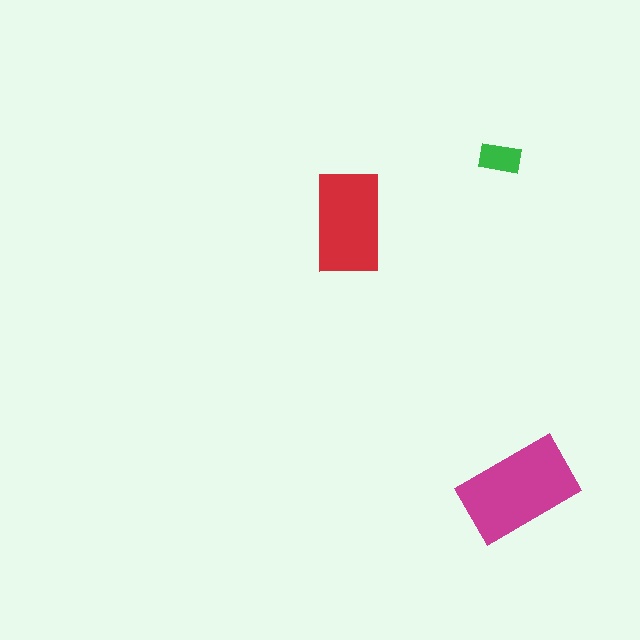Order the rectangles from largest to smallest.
the magenta one, the red one, the green one.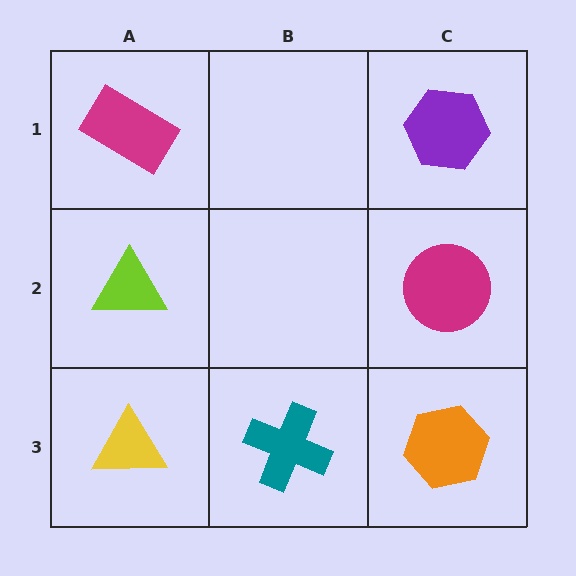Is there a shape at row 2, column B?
No, that cell is empty.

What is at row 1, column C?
A purple hexagon.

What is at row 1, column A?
A magenta rectangle.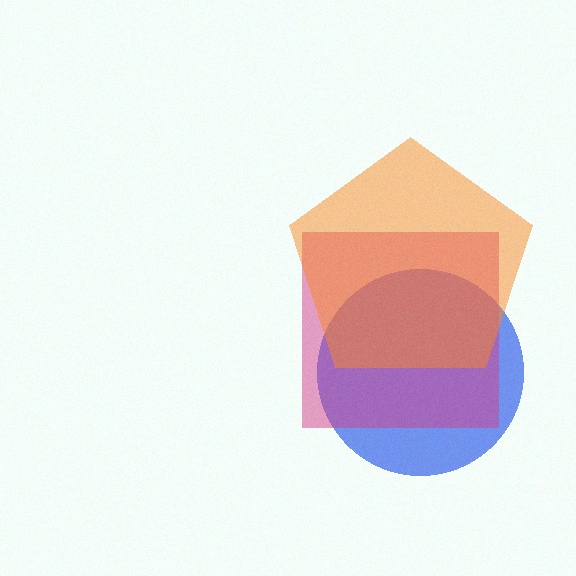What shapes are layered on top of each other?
The layered shapes are: a blue circle, a magenta square, an orange pentagon.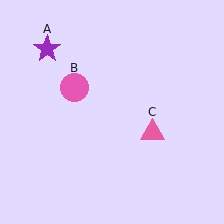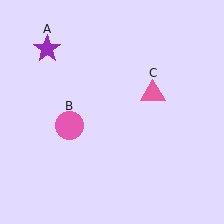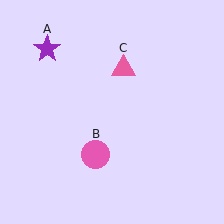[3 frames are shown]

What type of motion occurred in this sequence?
The pink circle (object B), pink triangle (object C) rotated counterclockwise around the center of the scene.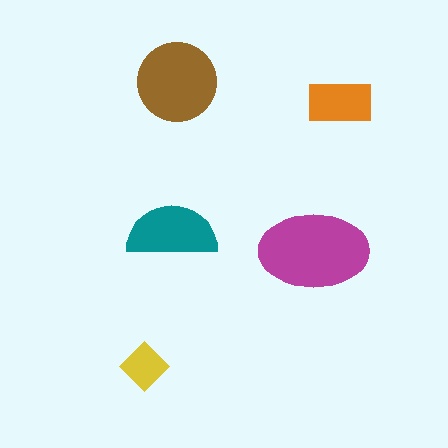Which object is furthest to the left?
The yellow diamond is leftmost.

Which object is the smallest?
The yellow diamond.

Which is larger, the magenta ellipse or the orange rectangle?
The magenta ellipse.